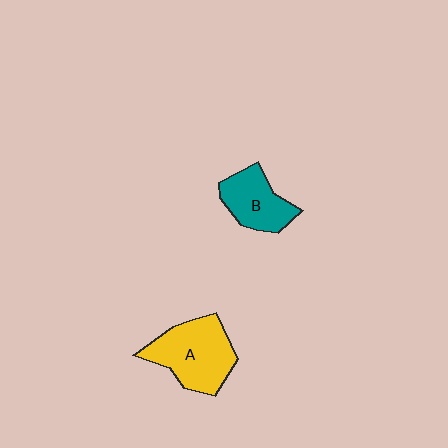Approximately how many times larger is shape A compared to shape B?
Approximately 1.4 times.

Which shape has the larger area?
Shape A (yellow).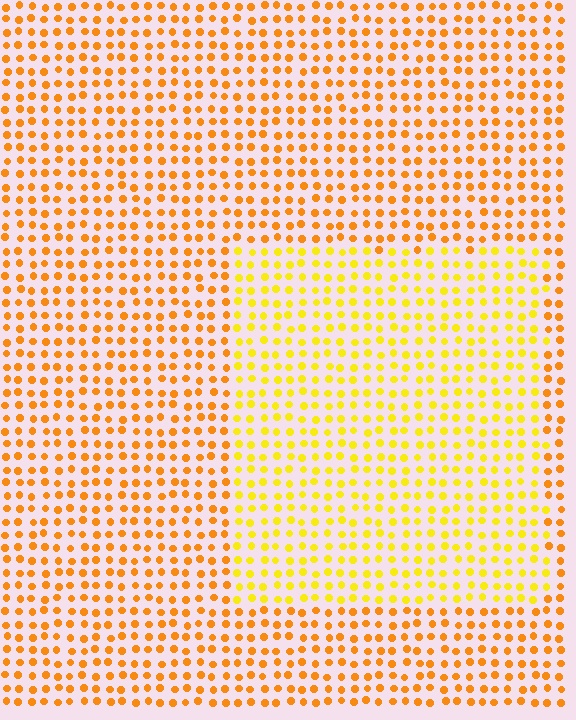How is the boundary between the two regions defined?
The boundary is defined purely by a slight shift in hue (about 25 degrees). Spacing, size, and orientation are identical on both sides.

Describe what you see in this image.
The image is filled with small orange elements in a uniform arrangement. A rectangle-shaped region is visible where the elements are tinted to a slightly different hue, forming a subtle color boundary.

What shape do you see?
I see a rectangle.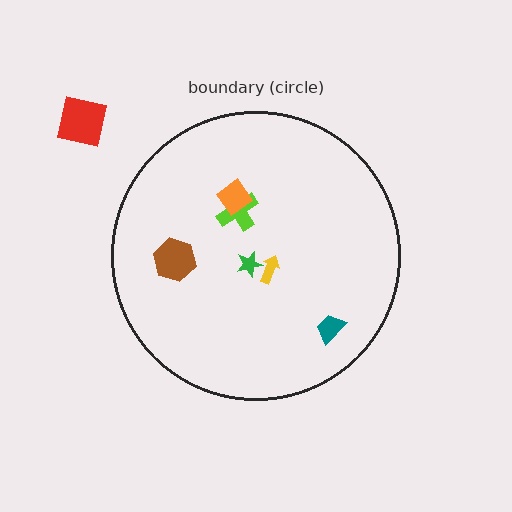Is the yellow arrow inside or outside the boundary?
Inside.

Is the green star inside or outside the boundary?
Inside.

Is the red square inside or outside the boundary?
Outside.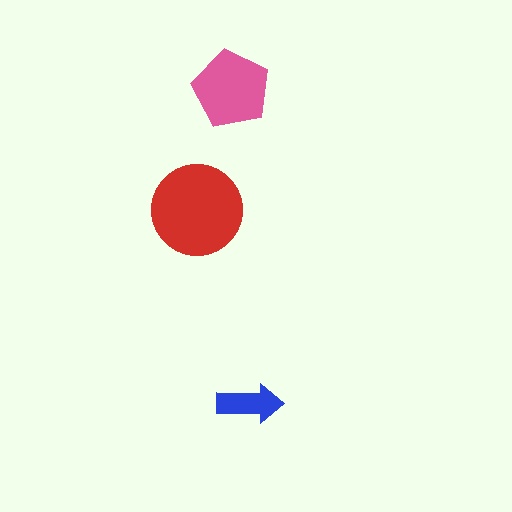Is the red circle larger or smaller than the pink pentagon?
Larger.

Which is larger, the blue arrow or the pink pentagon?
The pink pentagon.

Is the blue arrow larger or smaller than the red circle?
Smaller.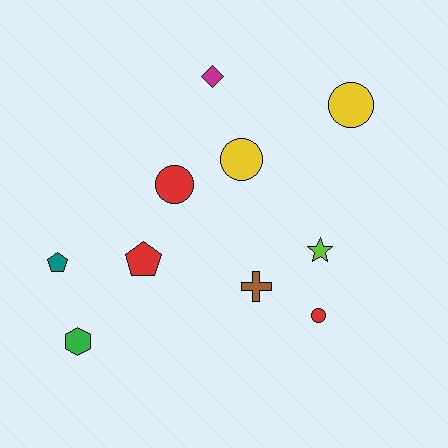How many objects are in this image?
There are 10 objects.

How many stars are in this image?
There is 1 star.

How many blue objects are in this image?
There are no blue objects.